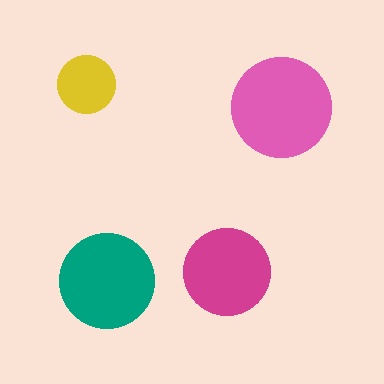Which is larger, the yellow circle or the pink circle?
The pink one.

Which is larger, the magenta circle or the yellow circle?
The magenta one.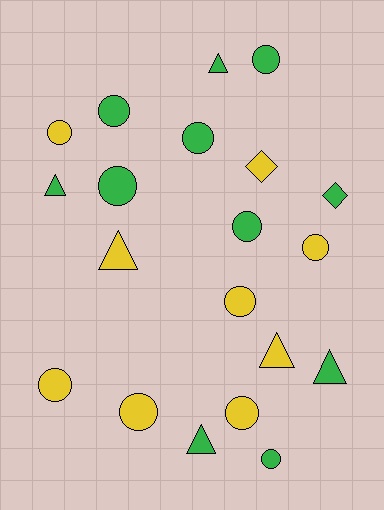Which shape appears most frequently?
Circle, with 12 objects.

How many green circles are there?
There are 6 green circles.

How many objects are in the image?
There are 20 objects.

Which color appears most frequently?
Green, with 11 objects.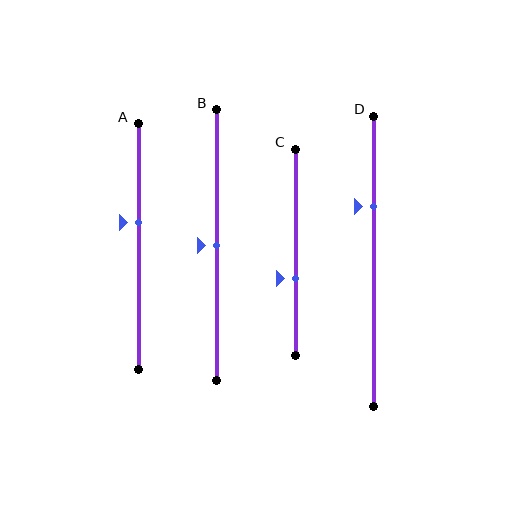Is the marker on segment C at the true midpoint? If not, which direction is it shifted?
No, the marker on segment C is shifted downward by about 13% of the segment length.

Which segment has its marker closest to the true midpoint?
Segment B has its marker closest to the true midpoint.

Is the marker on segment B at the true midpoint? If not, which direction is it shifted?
Yes, the marker on segment B is at the true midpoint.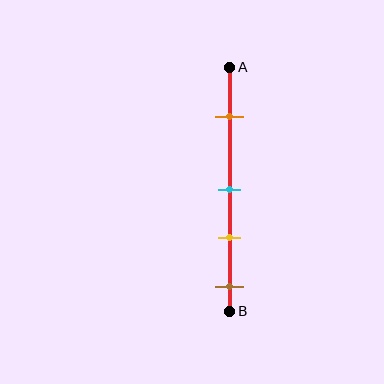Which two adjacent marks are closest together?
The cyan and yellow marks are the closest adjacent pair.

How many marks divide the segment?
There are 4 marks dividing the segment.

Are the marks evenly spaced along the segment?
No, the marks are not evenly spaced.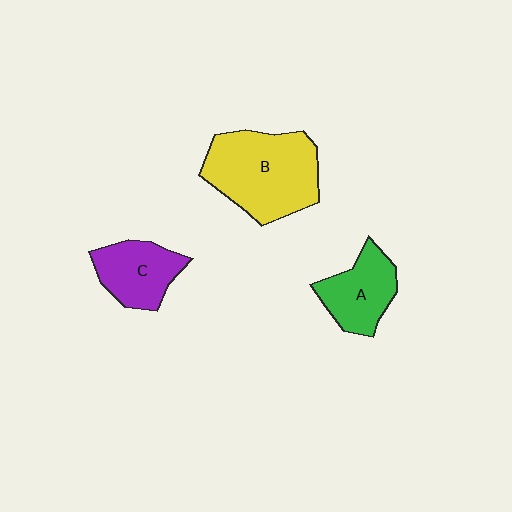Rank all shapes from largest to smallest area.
From largest to smallest: B (yellow), A (green), C (purple).